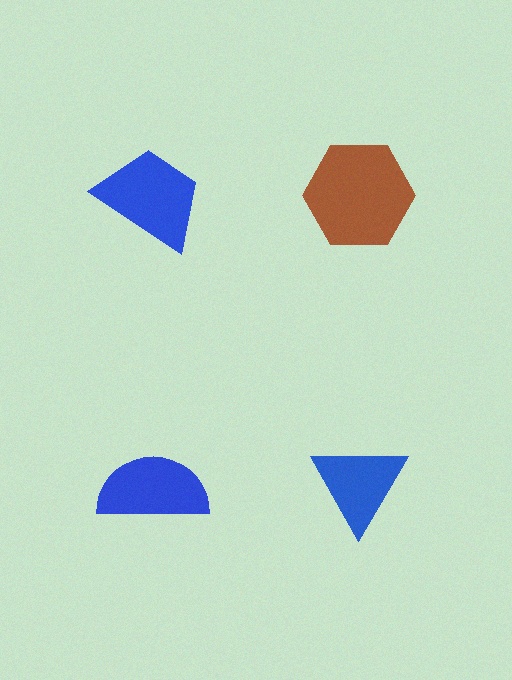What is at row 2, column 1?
A blue semicircle.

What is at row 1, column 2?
A brown hexagon.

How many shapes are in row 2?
2 shapes.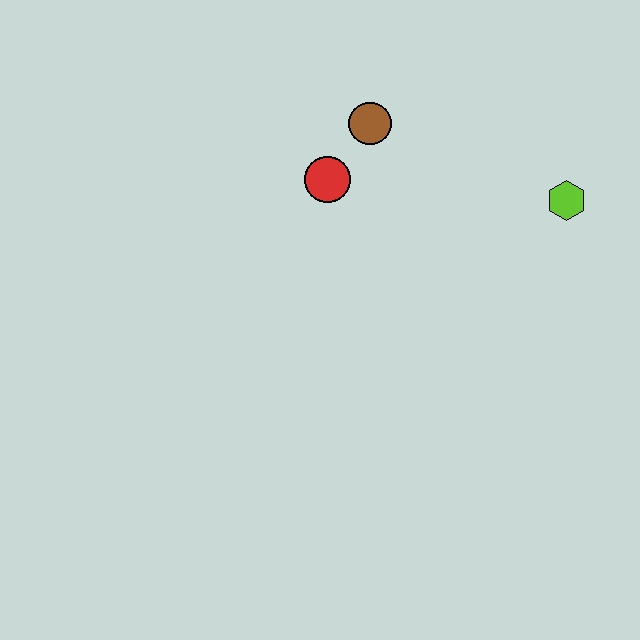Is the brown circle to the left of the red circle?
No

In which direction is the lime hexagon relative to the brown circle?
The lime hexagon is to the right of the brown circle.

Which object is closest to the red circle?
The brown circle is closest to the red circle.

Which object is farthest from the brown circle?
The lime hexagon is farthest from the brown circle.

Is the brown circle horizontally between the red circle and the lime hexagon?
Yes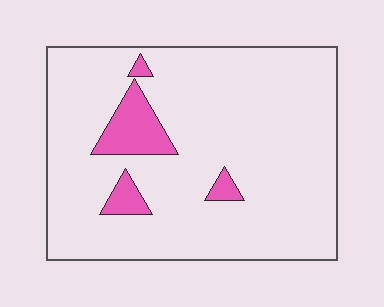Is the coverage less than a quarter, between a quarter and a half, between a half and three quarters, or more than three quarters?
Less than a quarter.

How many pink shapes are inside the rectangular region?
4.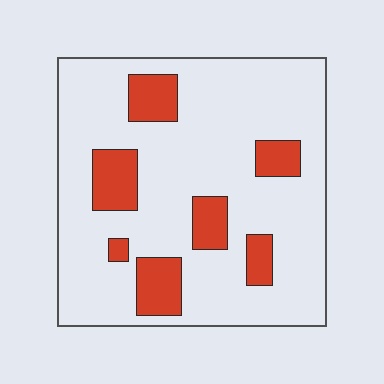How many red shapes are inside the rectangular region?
7.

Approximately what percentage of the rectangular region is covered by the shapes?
Approximately 20%.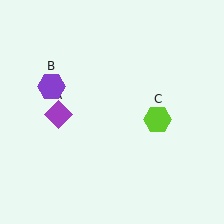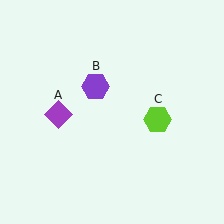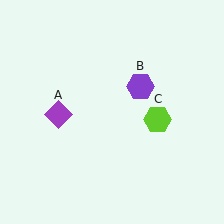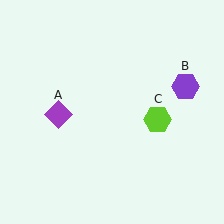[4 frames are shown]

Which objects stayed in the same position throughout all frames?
Purple diamond (object A) and lime hexagon (object C) remained stationary.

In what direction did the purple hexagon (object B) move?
The purple hexagon (object B) moved right.